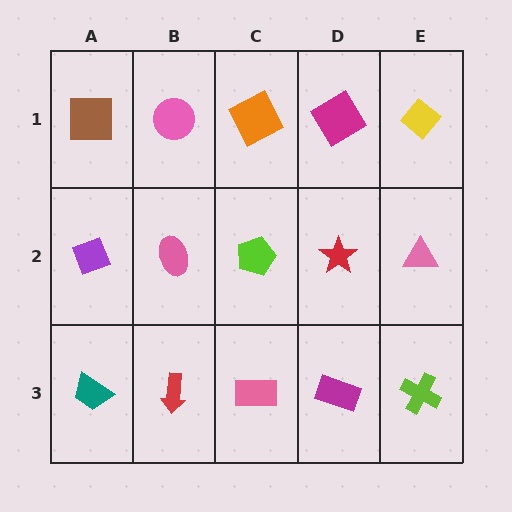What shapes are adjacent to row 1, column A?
A purple diamond (row 2, column A), a pink circle (row 1, column B).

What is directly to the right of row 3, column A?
A red arrow.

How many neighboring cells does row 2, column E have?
3.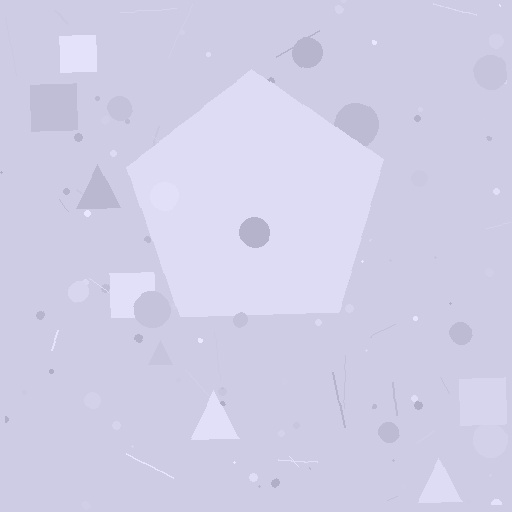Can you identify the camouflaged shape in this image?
The camouflaged shape is a pentagon.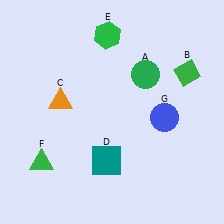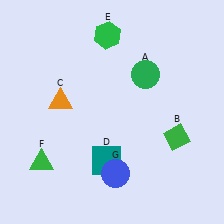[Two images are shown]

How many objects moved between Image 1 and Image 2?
2 objects moved between the two images.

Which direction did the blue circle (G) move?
The blue circle (G) moved down.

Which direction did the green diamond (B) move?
The green diamond (B) moved down.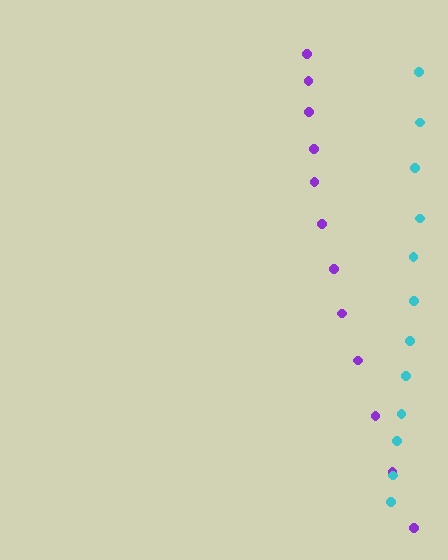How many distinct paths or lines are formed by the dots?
There are 2 distinct paths.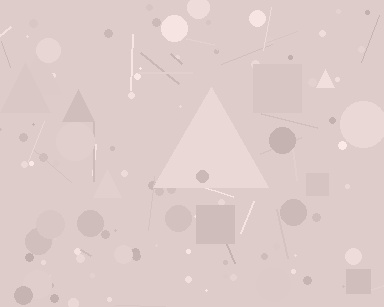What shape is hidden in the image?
A triangle is hidden in the image.